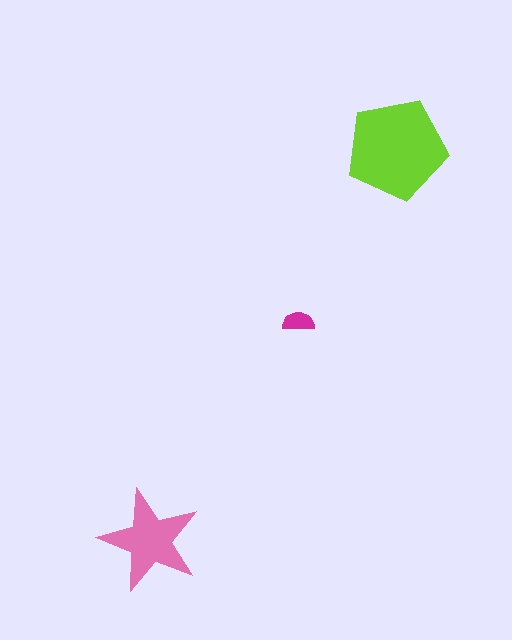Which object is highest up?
The lime pentagon is topmost.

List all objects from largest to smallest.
The lime pentagon, the pink star, the magenta semicircle.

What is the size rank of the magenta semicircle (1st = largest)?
3rd.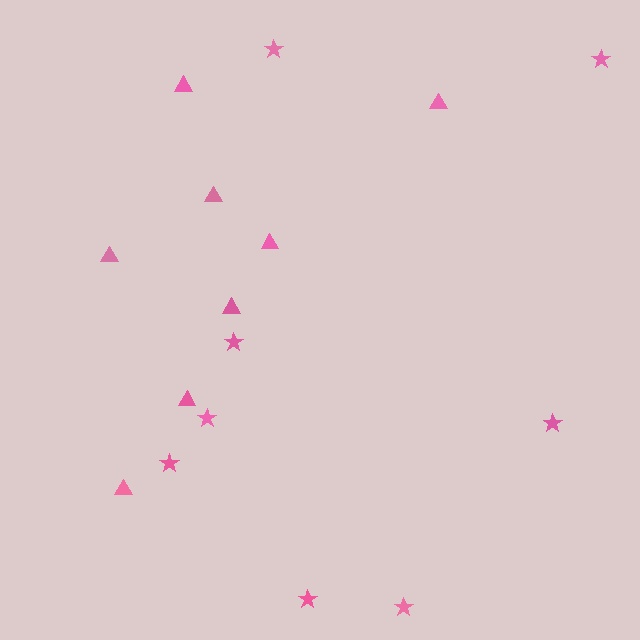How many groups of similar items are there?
There are 2 groups: one group of stars (8) and one group of triangles (8).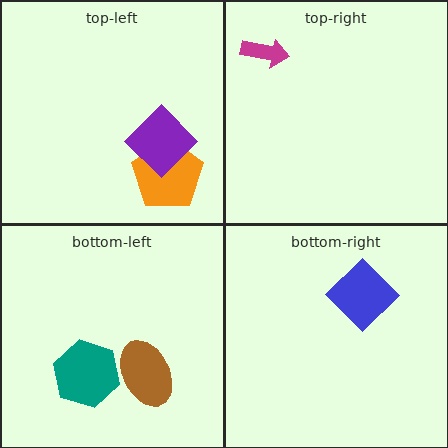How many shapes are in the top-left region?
2.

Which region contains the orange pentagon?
The top-left region.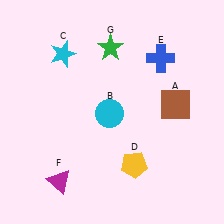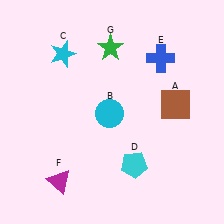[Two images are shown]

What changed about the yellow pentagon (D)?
In Image 1, D is yellow. In Image 2, it changed to cyan.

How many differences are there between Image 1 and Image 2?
There is 1 difference between the two images.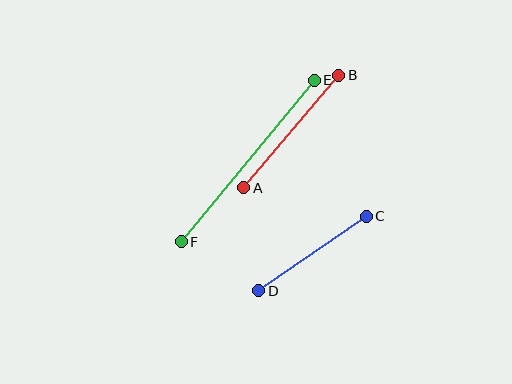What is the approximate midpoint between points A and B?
The midpoint is at approximately (291, 132) pixels.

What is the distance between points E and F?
The distance is approximately 209 pixels.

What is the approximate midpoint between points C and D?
The midpoint is at approximately (313, 254) pixels.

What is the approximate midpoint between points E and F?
The midpoint is at approximately (248, 161) pixels.